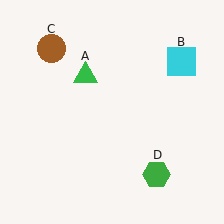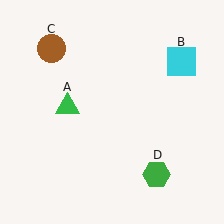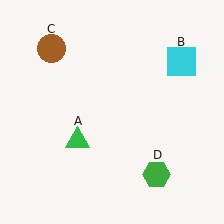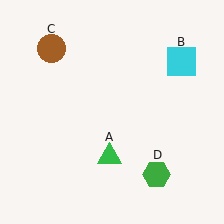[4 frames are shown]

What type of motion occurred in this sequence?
The green triangle (object A) rotated counterclockwise around the center of the scene.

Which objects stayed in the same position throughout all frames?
Cyan square (object B) and brown circle (object C) and green hexagon (object D) remained stationary.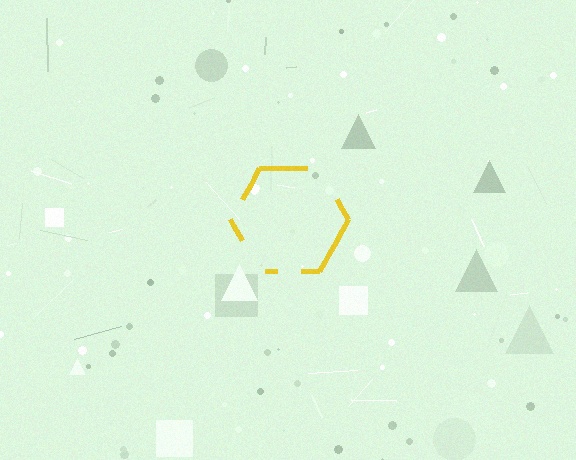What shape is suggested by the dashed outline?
The dashed outline suggests a hexagon.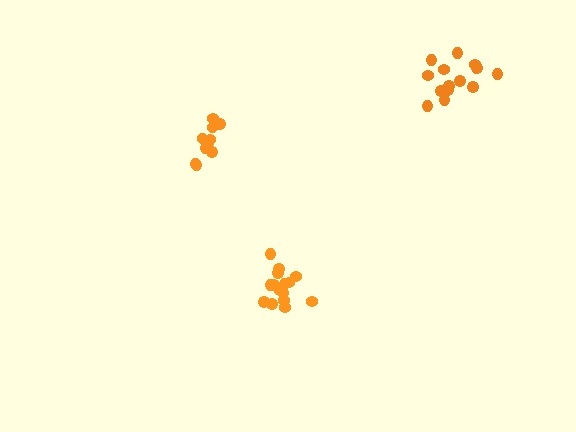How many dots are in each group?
Group 1: 15 dots, Group 2: 11 dots, Group 3: 15 dots (41 total).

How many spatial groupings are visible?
There are 3 spatial groupings.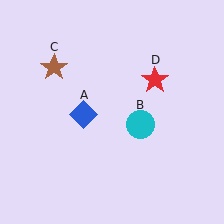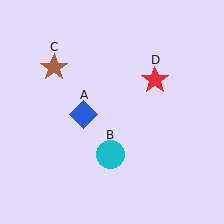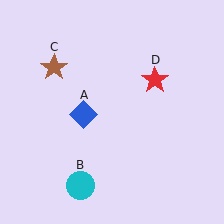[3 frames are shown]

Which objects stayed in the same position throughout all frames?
Blue diamond (object A) and brown star (object C) and red star (object D) remained stationary.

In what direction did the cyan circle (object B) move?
The cyan circle (object B) moved down and to the left.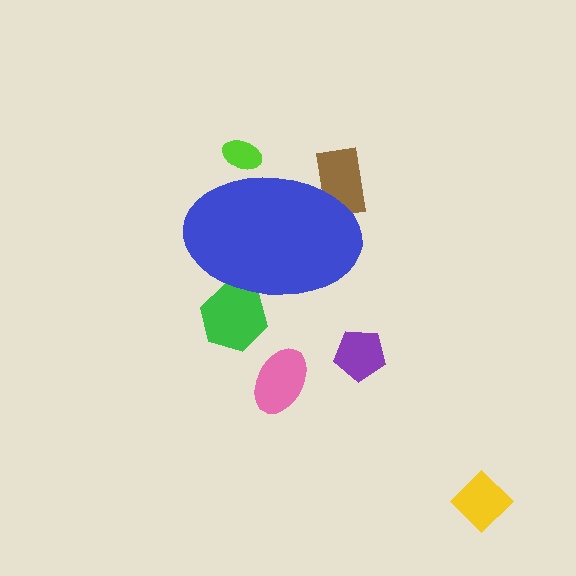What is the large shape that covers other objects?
A blue ellipse.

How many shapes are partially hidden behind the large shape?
3 shapes are partially hidden.